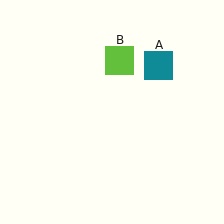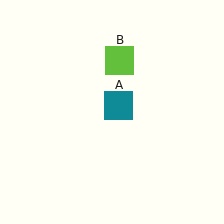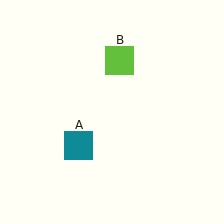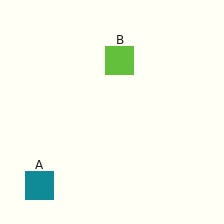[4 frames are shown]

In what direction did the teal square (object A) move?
The teal square (object A) moved down and to the left.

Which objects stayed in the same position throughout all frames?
Lime square (object B) remained stationary.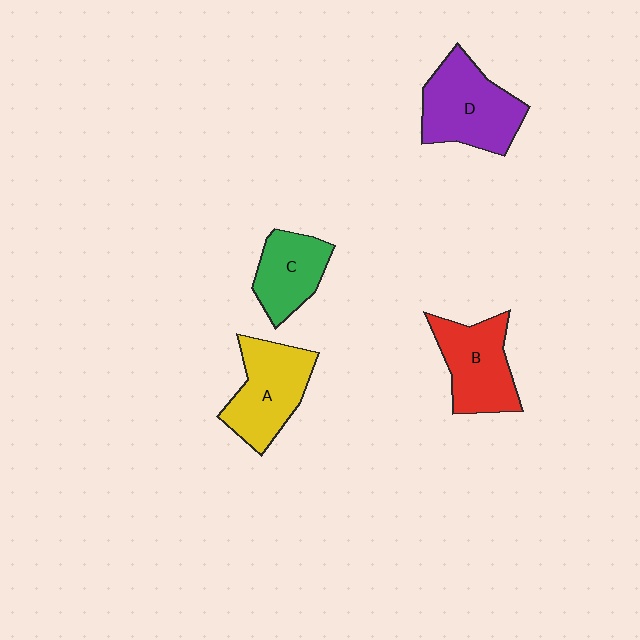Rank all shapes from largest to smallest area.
From largest to smallest: D (purple), A (yellow), B (red), C (green).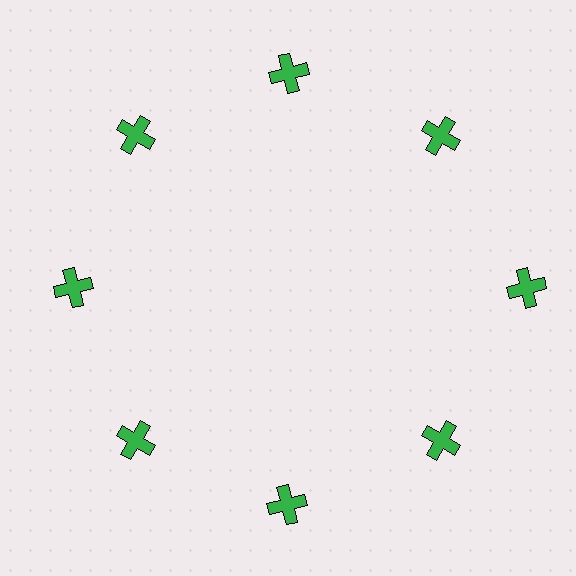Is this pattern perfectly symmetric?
No. The 8 green crosses are arranged in a ring, but one element near the 3 o'clock position is pushed outward from the center, breaking the 8-fold rotational symmetry.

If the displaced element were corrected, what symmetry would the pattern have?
It would have 8-fold rotational symmetry — the pattern would map onto itself every 45 degrees.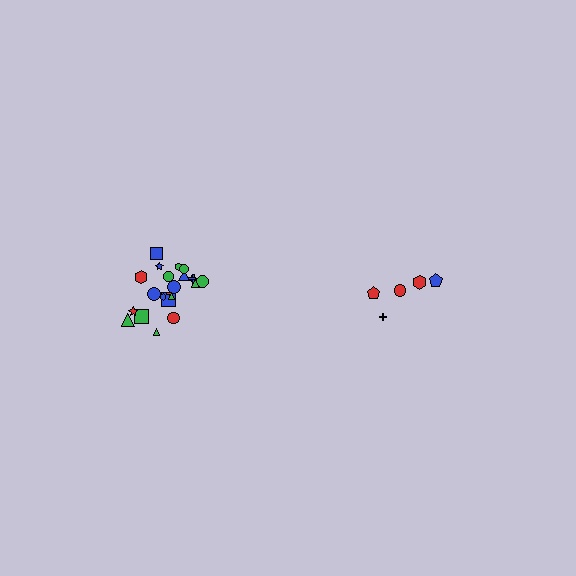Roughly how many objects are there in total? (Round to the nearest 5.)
Roughly 25 objects in total.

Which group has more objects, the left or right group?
The left group.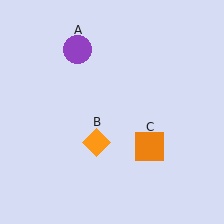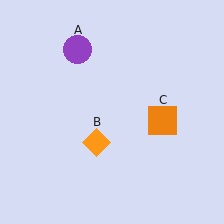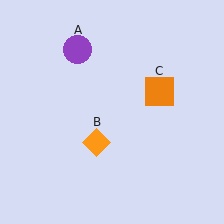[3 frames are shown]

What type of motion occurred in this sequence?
The orange square (object C) rotated counterclockwise around the center of the scene.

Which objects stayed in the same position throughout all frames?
Purple circle (object A) and orange diamond (object B) remained stationary.